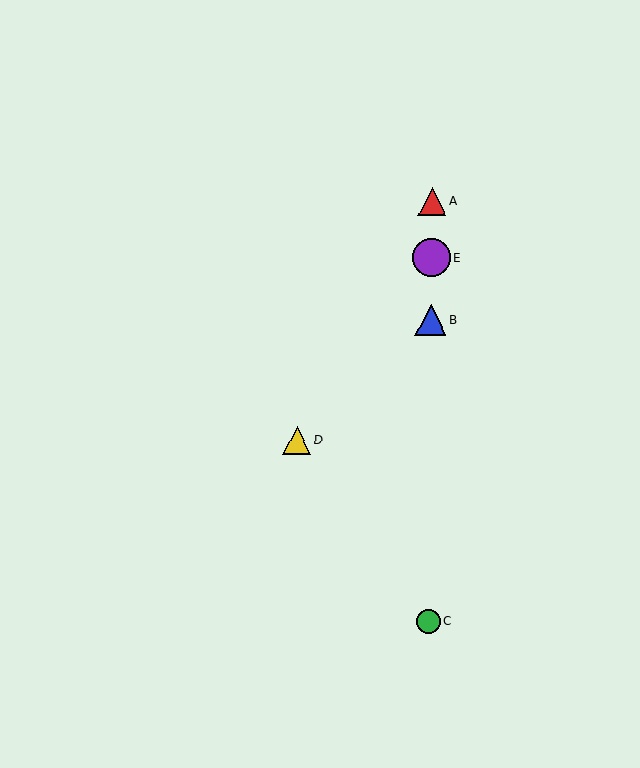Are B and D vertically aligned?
No, B is at x≈431 and D is at x≈297.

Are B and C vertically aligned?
Yes, both are at x≈431.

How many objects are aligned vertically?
4 objects (A, B, C, E) are aligned vertically.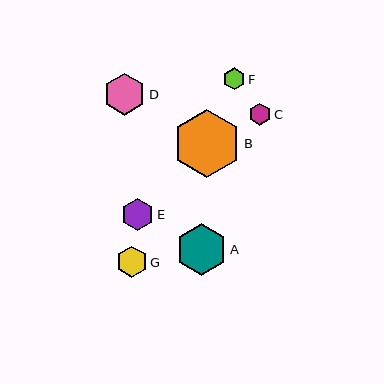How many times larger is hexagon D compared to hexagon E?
Hexagon D is approximately 1.3 times the size of hexagon E.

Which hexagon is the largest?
Hexagon B is the largest with a size of approximately 68 pixels.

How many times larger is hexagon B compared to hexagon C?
Hexagon B is approximately 3.1 times the size of hexagon C.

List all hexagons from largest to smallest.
From largest to smallest: B, A, D, E, G, C, F.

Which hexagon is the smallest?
Hexagon F is the smallest with a size of approximately 22 pixels.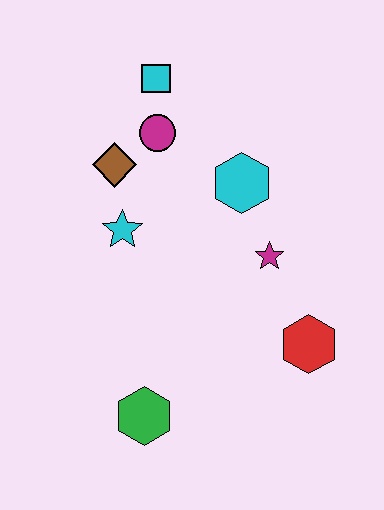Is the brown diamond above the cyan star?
Yes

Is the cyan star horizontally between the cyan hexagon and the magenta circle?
No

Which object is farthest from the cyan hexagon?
The green hexagon is farthest from the cyan hexagon.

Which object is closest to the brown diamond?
The magenta circle is closest to the brown diamond.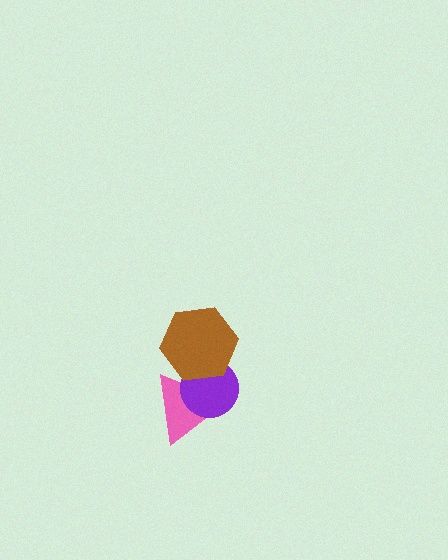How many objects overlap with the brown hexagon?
2 objects overlap with the brown hexagon.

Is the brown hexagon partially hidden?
No, no other shape covers it.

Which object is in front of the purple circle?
The brown hexagon is in front of the purple circle.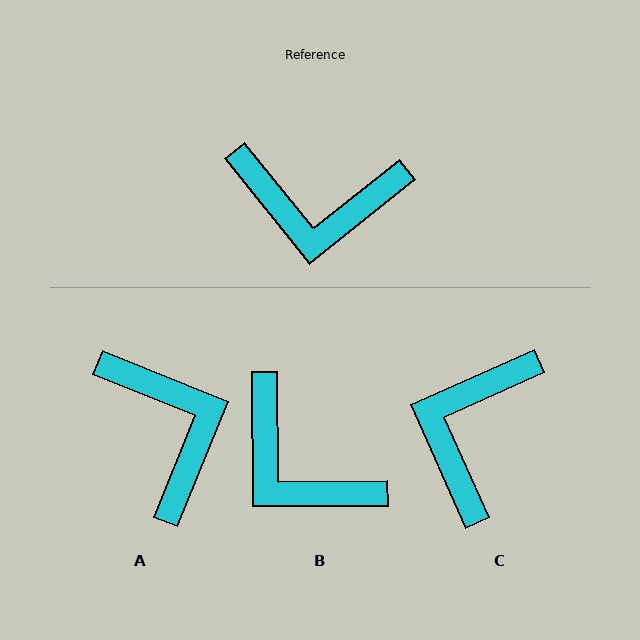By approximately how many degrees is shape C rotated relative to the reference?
Approximately 105 degrees clockwise.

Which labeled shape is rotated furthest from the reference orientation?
A, about 119 degrees away.